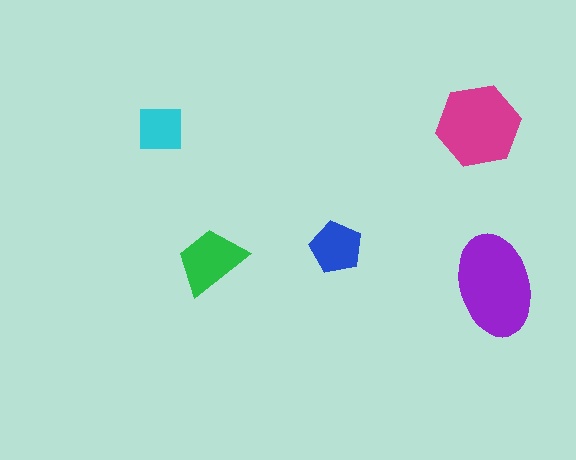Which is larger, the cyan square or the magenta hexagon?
The magenta hexagon.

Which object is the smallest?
The cyan square.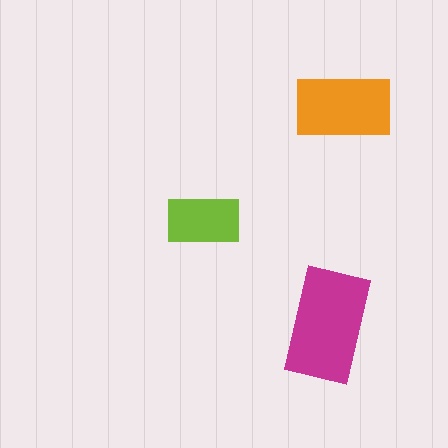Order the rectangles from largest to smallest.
the magenta one, the orange one, the lime one.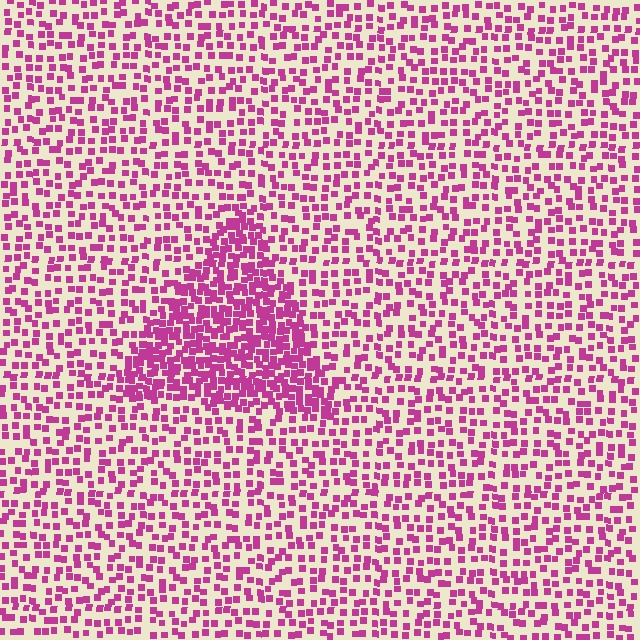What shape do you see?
I see a triangle.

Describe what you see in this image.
The image contains small magenta elements arranged at two different densities. A triangle-shaped region is visible where the elements are more densely packed than the surrounding area.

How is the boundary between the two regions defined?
The boundary is defined by a change in element density (approximately 2.1x ratio). All elements are the same color, size, and shape.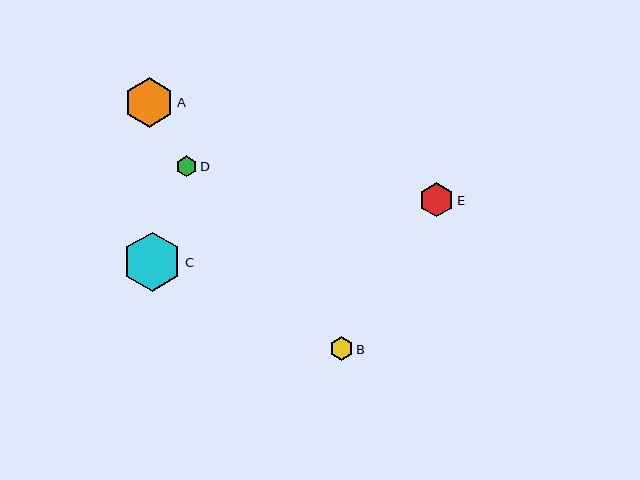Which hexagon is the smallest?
Hexagon D is the smallest with a size of approximately 21 pixels.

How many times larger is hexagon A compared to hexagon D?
Hexagon A is approximately 2.4 times the size of hexagon D.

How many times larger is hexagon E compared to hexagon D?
Hexagon E is approximately 1.6 times the size of hexagon D.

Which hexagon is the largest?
Hexagon C is the largest with a size of approximately 59 pixels.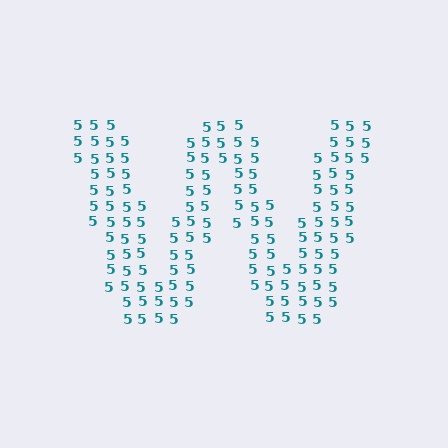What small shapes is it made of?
It is made of small digit 5's.